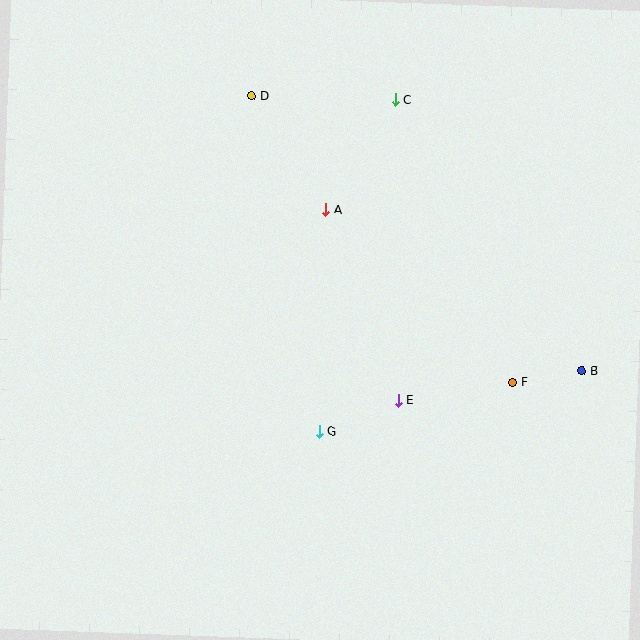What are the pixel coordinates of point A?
Point A is at (326, 210).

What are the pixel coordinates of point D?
Point D is at (252, 95).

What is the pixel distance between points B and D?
The distance between B and D is 430 pixels.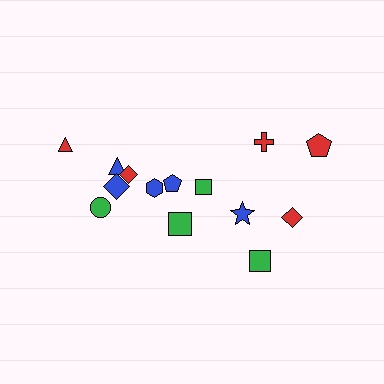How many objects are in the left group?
There are 8 objects.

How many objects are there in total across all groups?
There are 14 objects.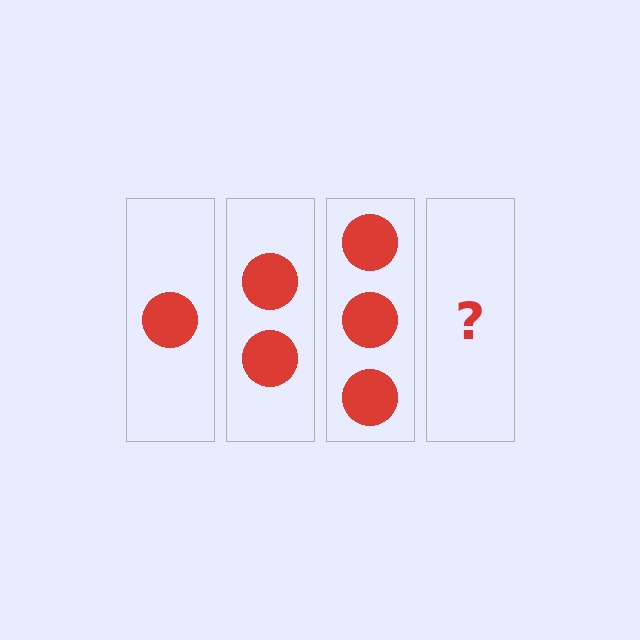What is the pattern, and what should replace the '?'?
The pattern is that each step adds one more circle. The '?' should be 4 circles.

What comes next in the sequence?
The next element should be 4 circles.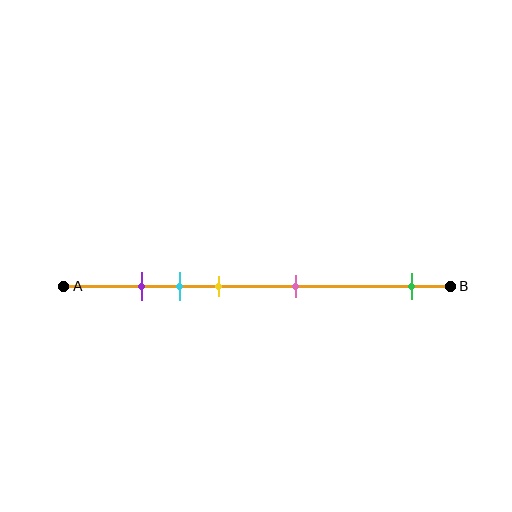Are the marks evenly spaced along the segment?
No, the marks are not evenly spaced.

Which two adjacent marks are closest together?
The purple and cyan marks are the closest adjacent pair.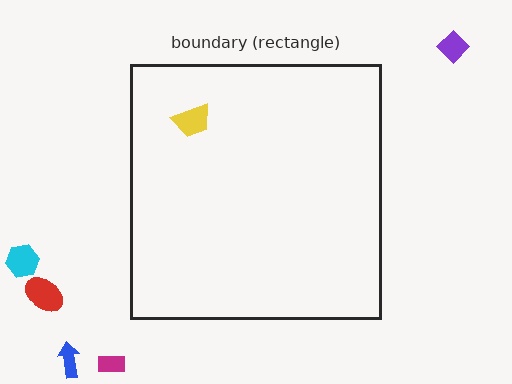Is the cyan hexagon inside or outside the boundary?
Outside.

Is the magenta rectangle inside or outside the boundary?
Outside.